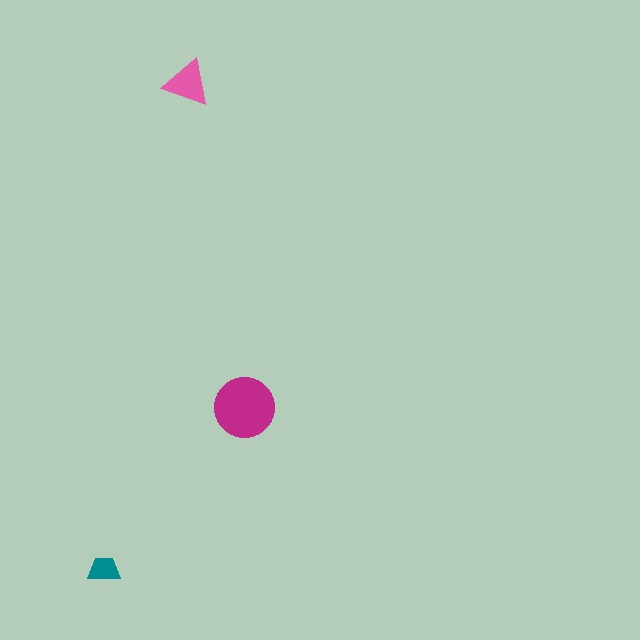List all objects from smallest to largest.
The teal trapezoid, the pink triangle, the magenta circle.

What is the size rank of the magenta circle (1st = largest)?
1st.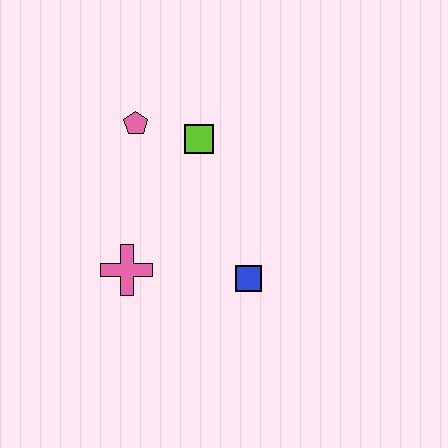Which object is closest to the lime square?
The pink pentagon is closest to the lime square.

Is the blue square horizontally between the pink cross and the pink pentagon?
No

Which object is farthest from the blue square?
The pink pentagon is farthest from the blue square.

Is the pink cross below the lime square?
Yes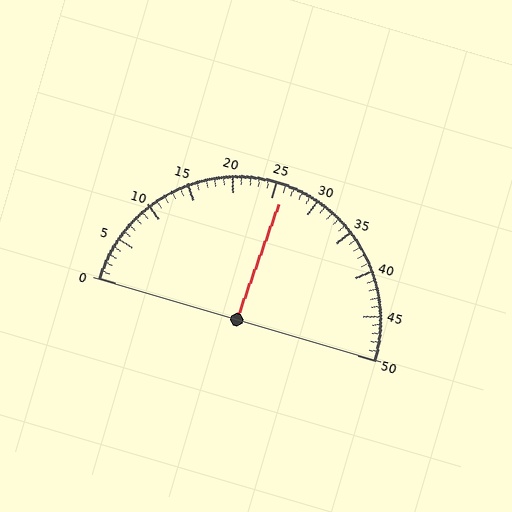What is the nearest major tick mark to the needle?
The nearest major tick mark is 25.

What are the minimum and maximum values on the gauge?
The gauge ranges from 0 to 50.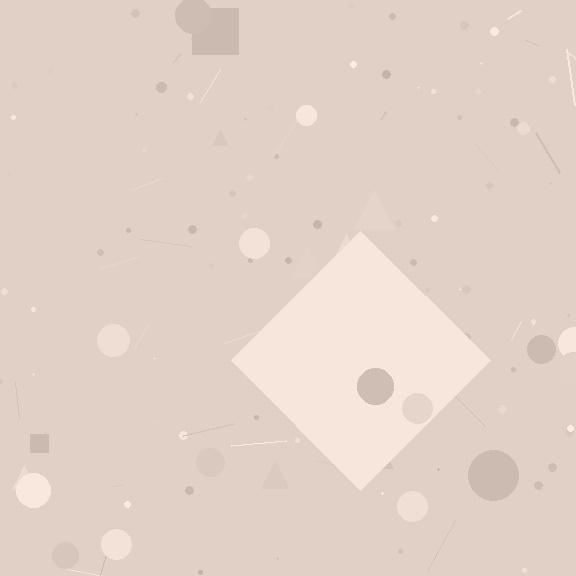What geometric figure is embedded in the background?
A diamond is embedded in the background.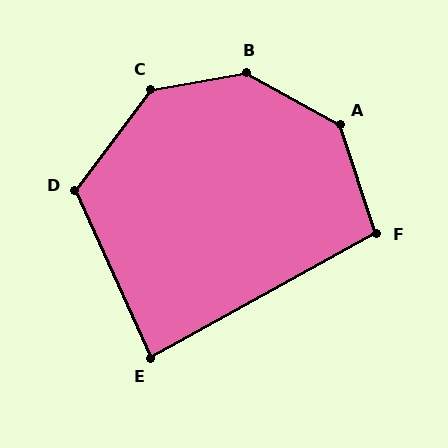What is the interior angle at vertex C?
Approximately 137 degrees (obtuse).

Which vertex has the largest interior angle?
B, at approximately 141 degrees.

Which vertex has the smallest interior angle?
E, at approximately 85 degrees.